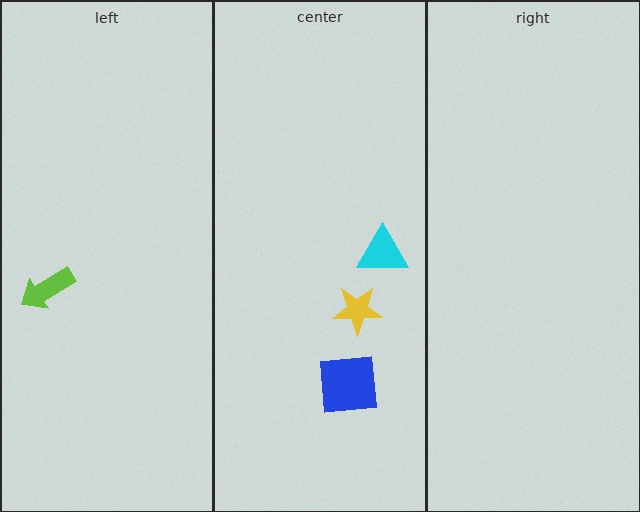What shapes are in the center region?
The yellow star, the cyan triangle, the blue square.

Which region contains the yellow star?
The center region.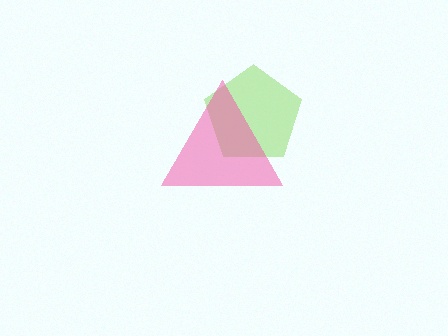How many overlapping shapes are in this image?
There are 2 overlapping shapes in the image.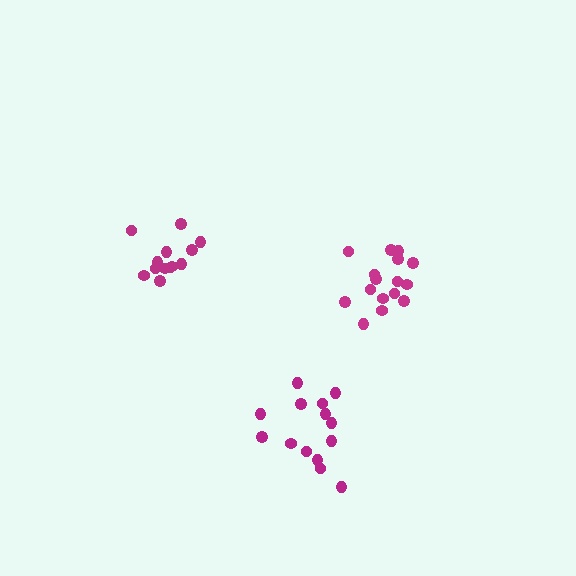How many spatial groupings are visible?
There are 3 spatial groupings.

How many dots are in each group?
Group 1: 13 dots, Group 2: 16 dots, Group 3: 14 dots (43 total).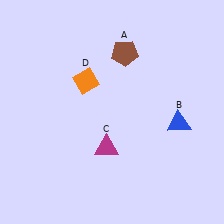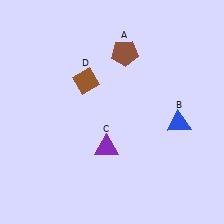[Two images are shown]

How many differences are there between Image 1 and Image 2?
There are 2 differences between the two images.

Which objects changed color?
C changed from magenta to purple. D changed from orange to brown.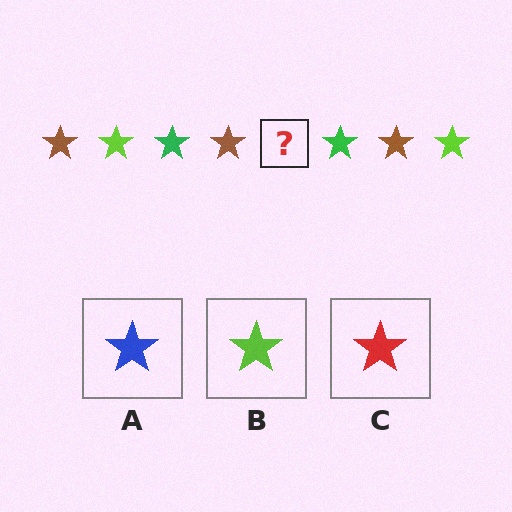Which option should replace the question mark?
Option B.